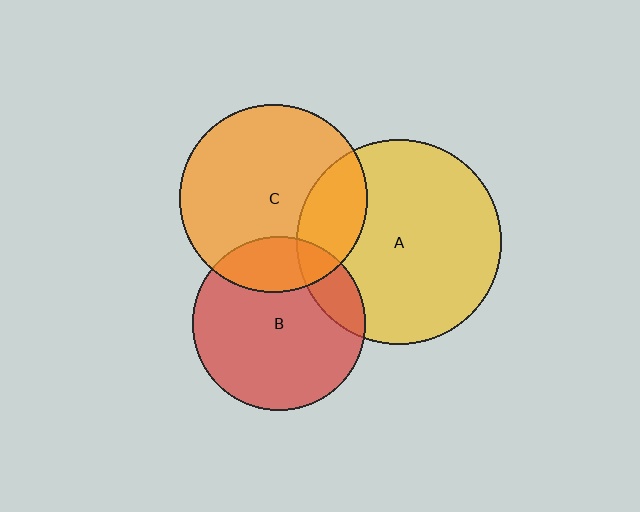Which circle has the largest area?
Circle A (yellow).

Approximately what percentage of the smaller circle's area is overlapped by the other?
Approximately 20%.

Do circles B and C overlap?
Yes.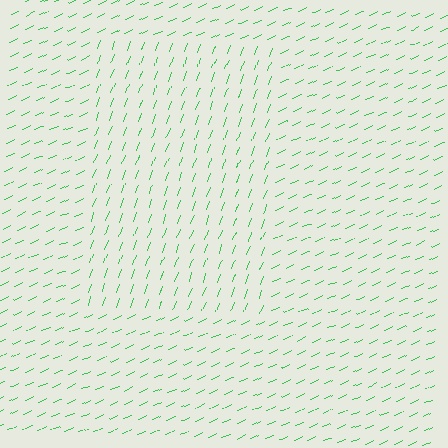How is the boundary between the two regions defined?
The boundary is defined purely by a change in line orientation (approximately 45 degrees difference). All lines are the same color and thickness.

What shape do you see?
I see a rectangle.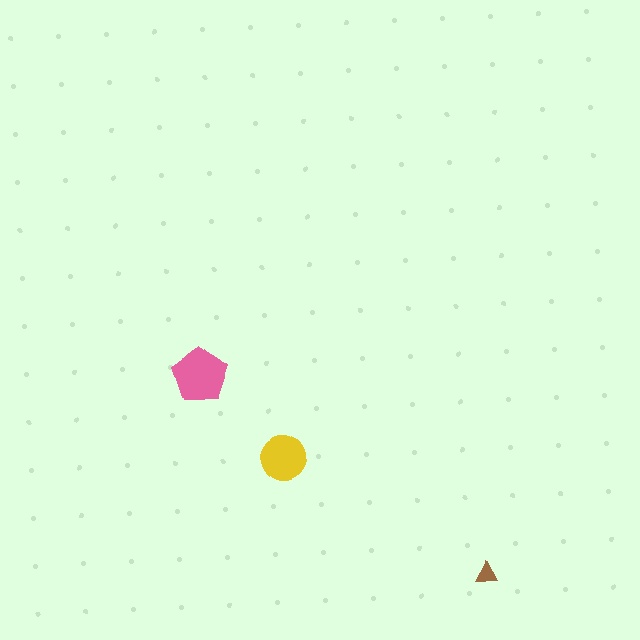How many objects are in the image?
There are 3 objects in the image.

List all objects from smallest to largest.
The brown triangle, the yellow circle, the pink pentagon.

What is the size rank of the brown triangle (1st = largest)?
3rd.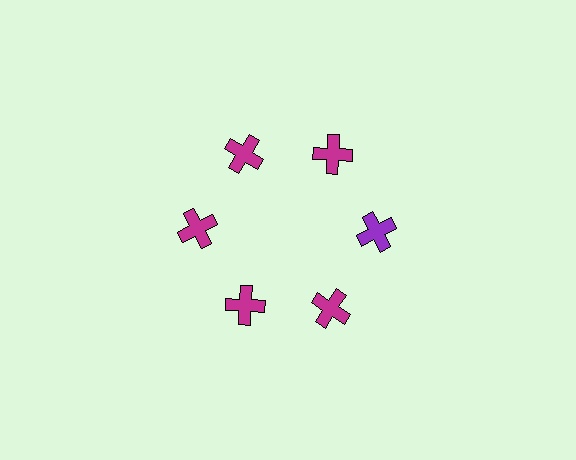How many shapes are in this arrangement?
There are 6 shapes arranged in a ring pattern.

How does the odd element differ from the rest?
It has a different color: purple instead of magenta.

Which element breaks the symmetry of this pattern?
The purple cross at roughly the 3 o'clock position breaks the symmetry. All other shapes are magenta crosses.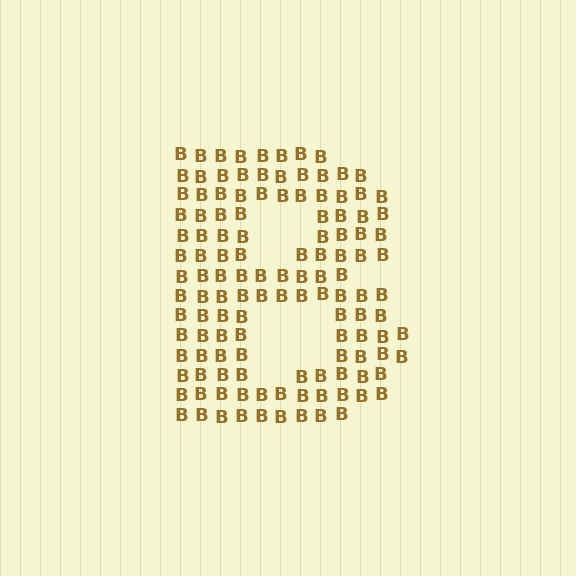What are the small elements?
The small elements are letter B's.